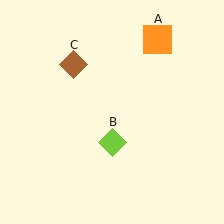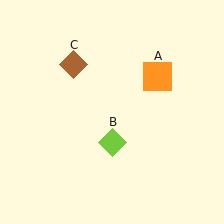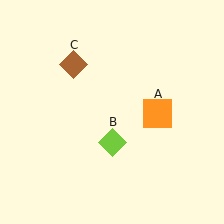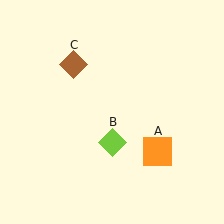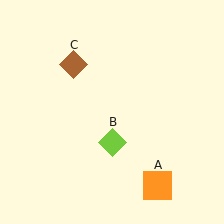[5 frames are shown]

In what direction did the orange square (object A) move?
The orange square (object A) moved down.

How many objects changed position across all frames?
1 object changed position: orange square (object A).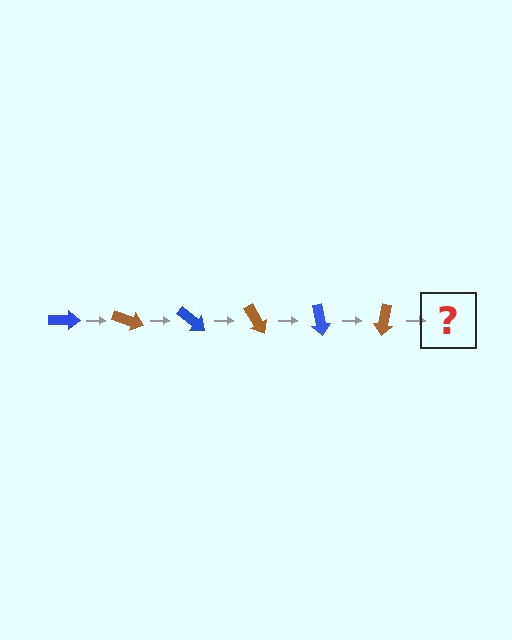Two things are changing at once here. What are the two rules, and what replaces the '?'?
The two rules are that it rotates 20 degrees each step and the color cycles through blue and brown. The '?' should be a blue arrow, rotated 120 degrees from the start.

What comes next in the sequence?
The next element should be a blue arrow, rotated 120 degrees from the start.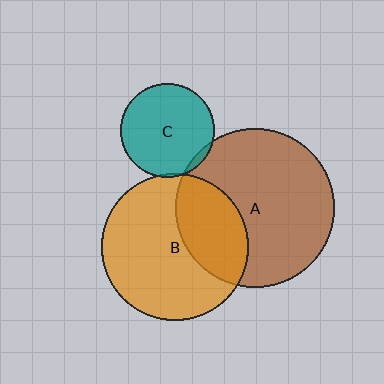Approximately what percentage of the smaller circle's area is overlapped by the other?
Approximately 35%.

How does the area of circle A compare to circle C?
Approximately 2.9 times.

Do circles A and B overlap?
Yes.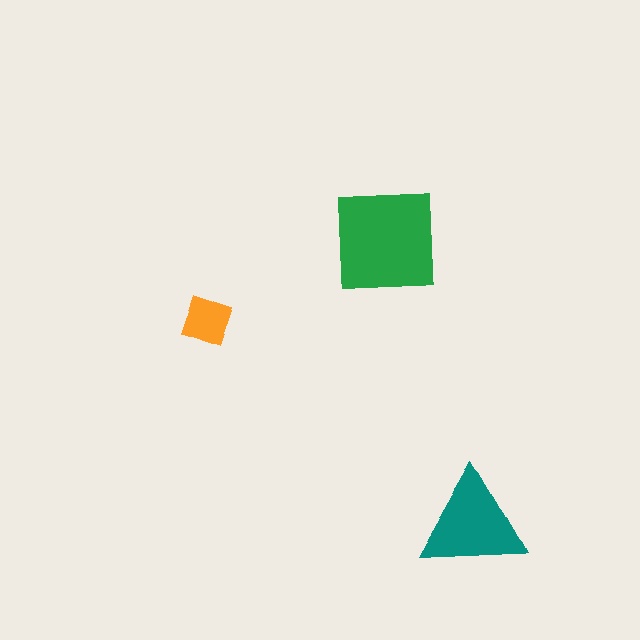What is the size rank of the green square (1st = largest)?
1st.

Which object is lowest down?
The teal triangle is bottommost.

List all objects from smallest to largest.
The orange diamond, the teal triangle, the green square.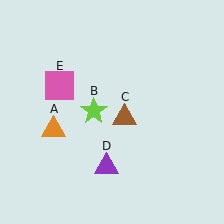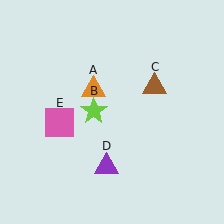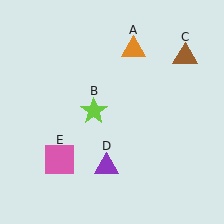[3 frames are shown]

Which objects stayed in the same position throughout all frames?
Lime star (object B) and purple triangle (object D) remained stationary.